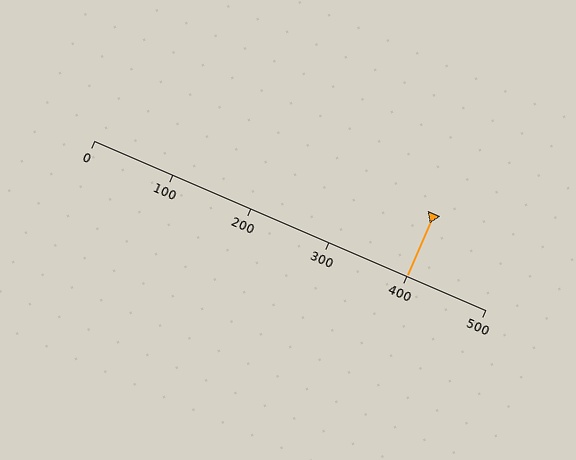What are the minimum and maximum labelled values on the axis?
The axis runs from 0 to 500.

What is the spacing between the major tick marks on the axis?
The major ticks are spaced 100 apart.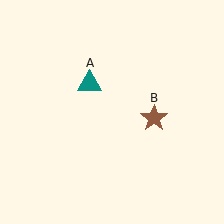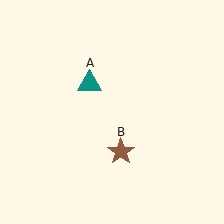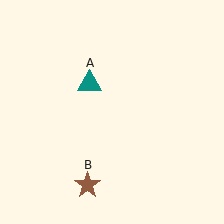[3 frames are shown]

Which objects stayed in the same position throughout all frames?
Teal triangle (object A) remained stationary.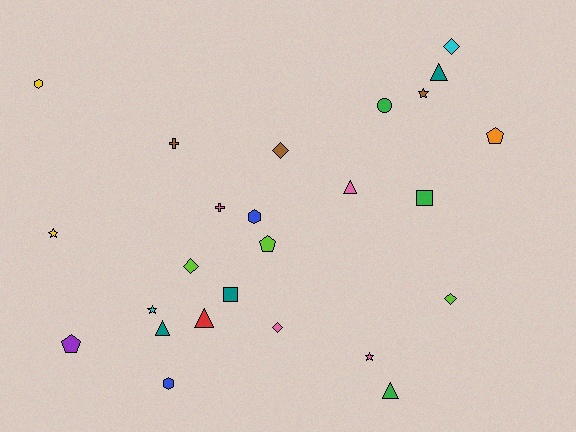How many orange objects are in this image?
There is 1 orange object.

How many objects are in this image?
There are 25 objects.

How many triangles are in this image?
There are 5 triangles.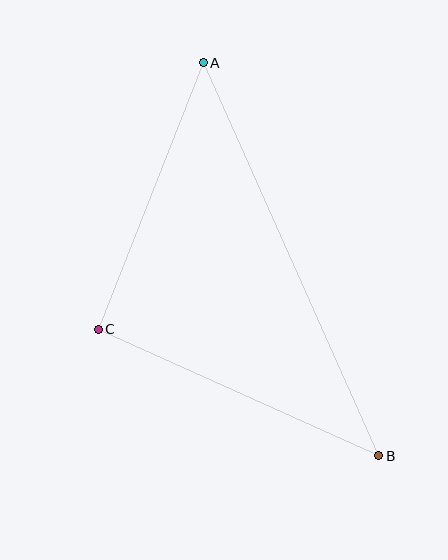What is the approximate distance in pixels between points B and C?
The distance between B and C is approximately 308 pixels.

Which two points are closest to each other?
Points A and C are closest to each other.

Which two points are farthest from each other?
Points A and B are farthest from each other.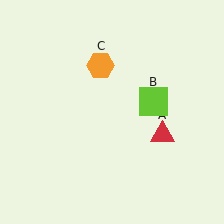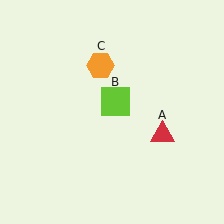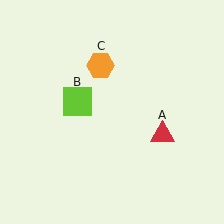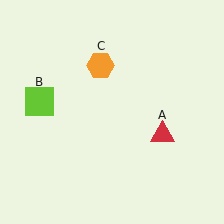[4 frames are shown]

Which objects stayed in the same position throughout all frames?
Red triangle (object A) and orange hexagon (object C) remained stationary.